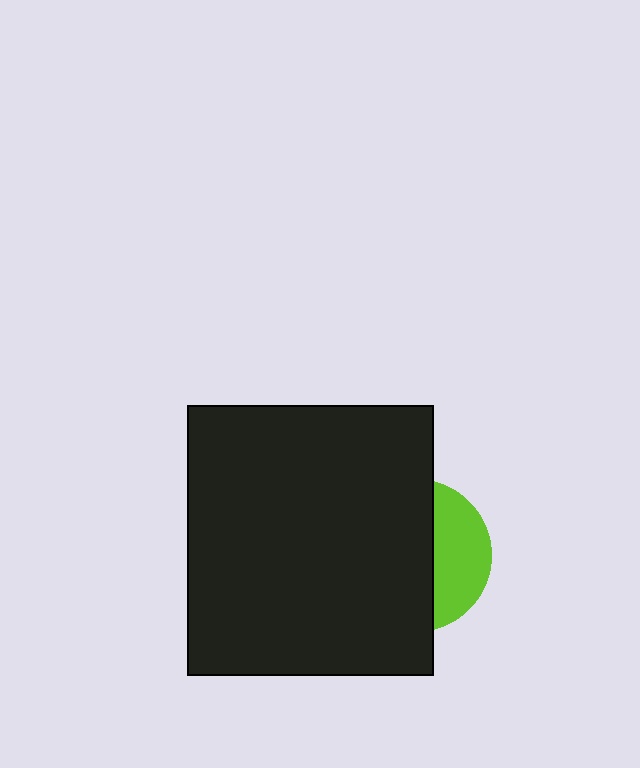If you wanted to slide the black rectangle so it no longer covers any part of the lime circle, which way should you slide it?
Slide it left — that is the most direct way to separate the two shapes.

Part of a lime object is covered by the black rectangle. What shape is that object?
It is a circle.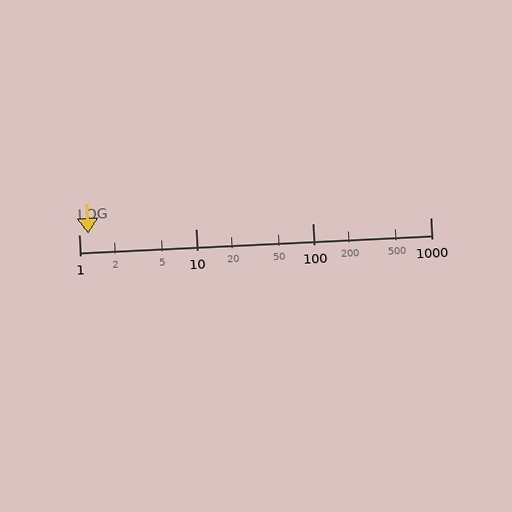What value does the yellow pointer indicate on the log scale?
The pointer indicates approximately 1.2.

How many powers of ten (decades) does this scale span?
The scale spans 3 decades, from 1 to 1000.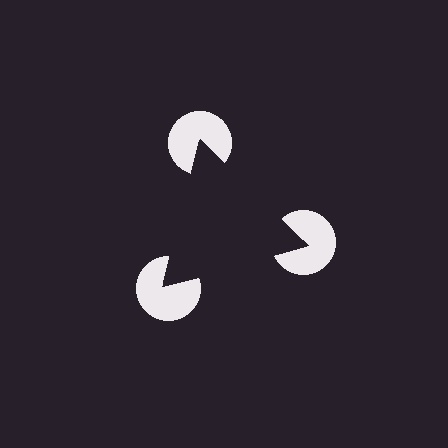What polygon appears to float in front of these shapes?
An illusory triangle — its edges are inferred from the aligned wedge cuts in the pac-man discs, not physically drawn.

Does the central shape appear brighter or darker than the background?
It typically appears slightly darker than the background, even though no actual brightness change is drawn.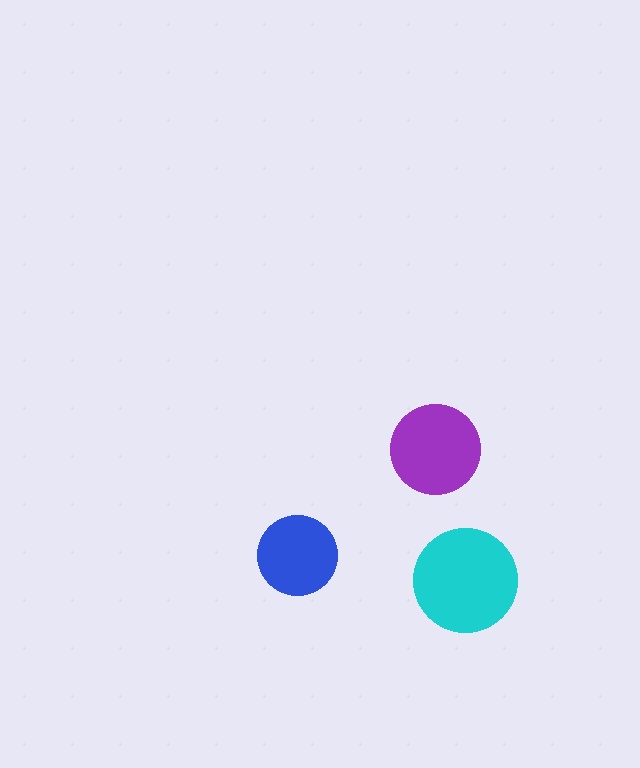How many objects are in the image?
There are 3 objects in the image.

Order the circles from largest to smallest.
the cyan one, the purple one, the blue one.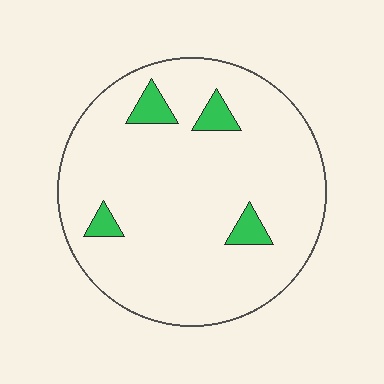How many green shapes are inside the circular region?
4.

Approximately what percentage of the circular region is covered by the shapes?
Approximately 10%.